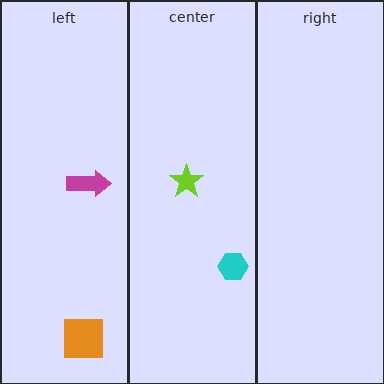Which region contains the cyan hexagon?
The center region.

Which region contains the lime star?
The center region.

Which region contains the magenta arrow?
The left region.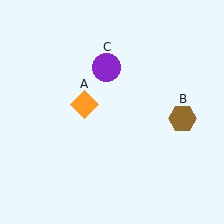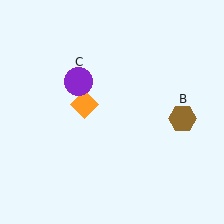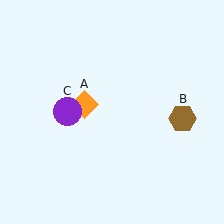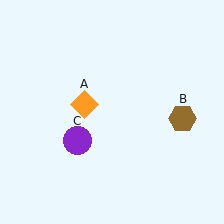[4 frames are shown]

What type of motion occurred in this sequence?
The purple circle (object C) rotated counterclockwise around the center of the scene.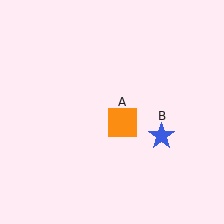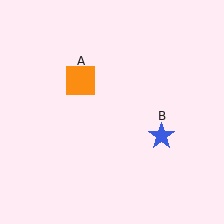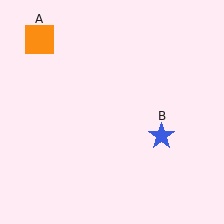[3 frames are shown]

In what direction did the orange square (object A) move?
The orange square (object A) moved up and to the left.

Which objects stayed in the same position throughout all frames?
Blue star (object B) remained stationary.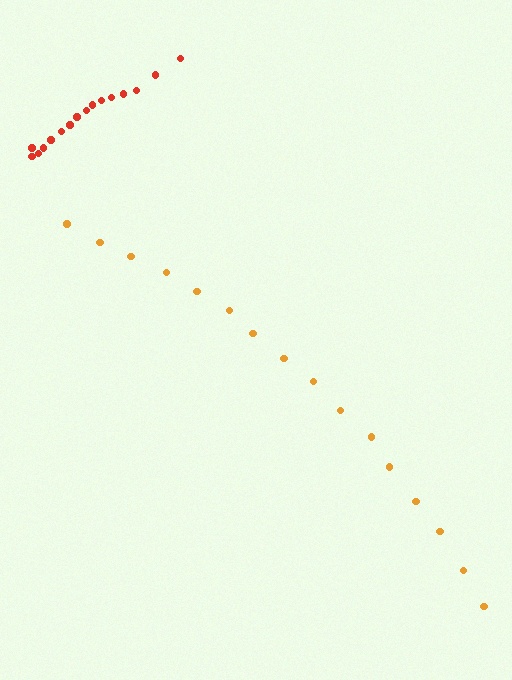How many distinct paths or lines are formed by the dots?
There are 2 distinct paths.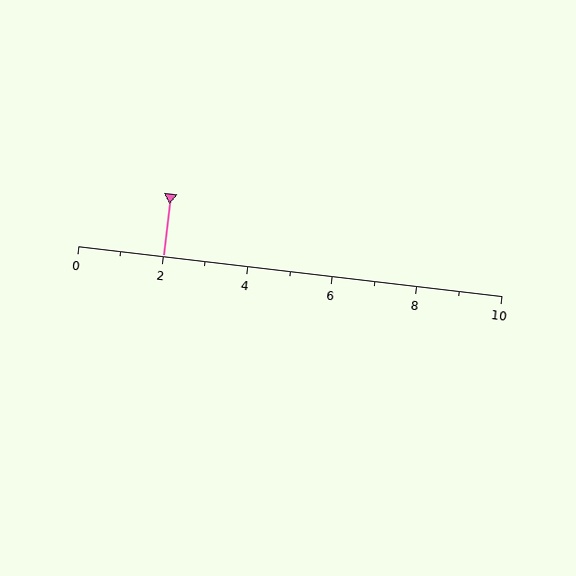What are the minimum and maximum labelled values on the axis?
The axis runs from 0 to 10.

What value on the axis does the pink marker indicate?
The marker indicates approximately 2.